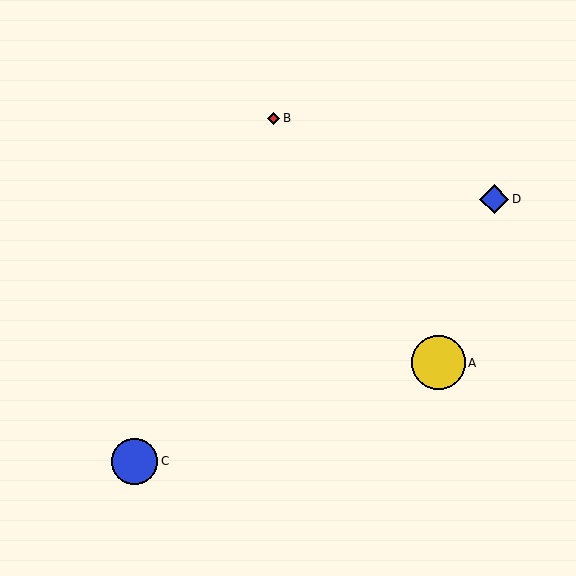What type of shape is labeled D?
Shape D is a blue diamond.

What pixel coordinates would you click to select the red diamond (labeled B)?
Click at (273, 118) to select the red diamond B.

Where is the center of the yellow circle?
The center of the yellow circle is at (438, 363).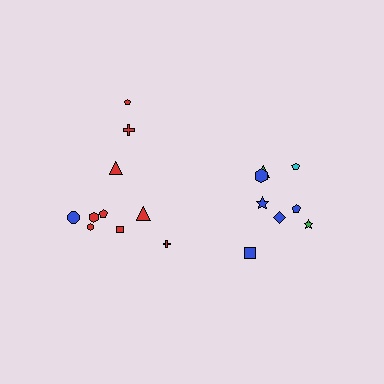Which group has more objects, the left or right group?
The left group.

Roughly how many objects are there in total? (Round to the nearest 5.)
Roughly 20 objects in total.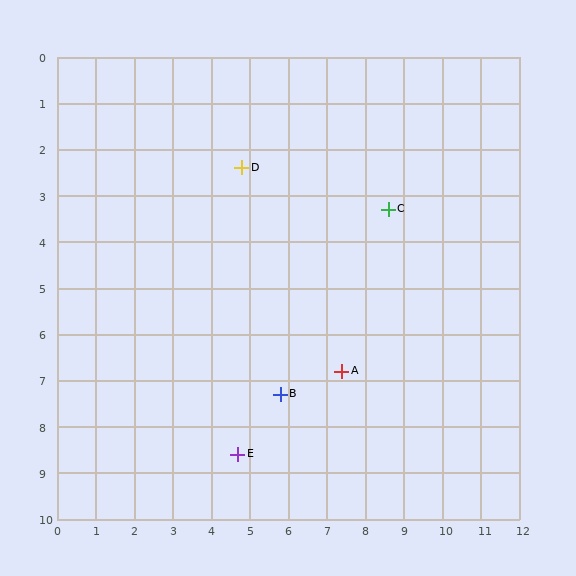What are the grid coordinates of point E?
Point E is at approximately (4.7, 8.6).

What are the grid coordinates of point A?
Point A is at approximately (7.4, 6.8).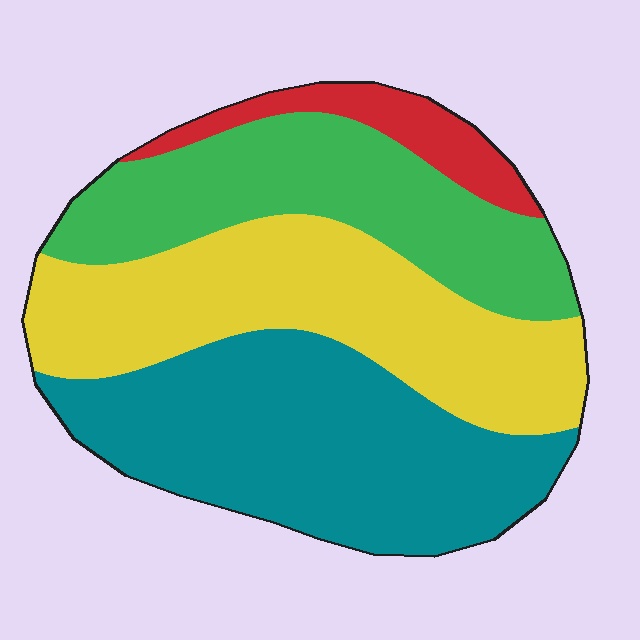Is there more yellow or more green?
Yellow.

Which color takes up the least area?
Red, at roughly 10%.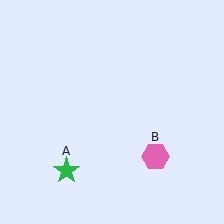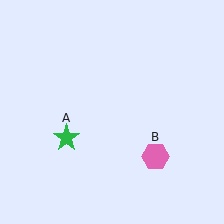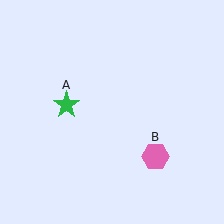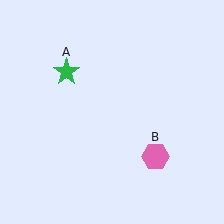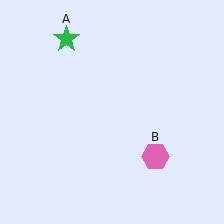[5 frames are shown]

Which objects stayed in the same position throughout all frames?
Pink hexagon (object B) remained stationary.